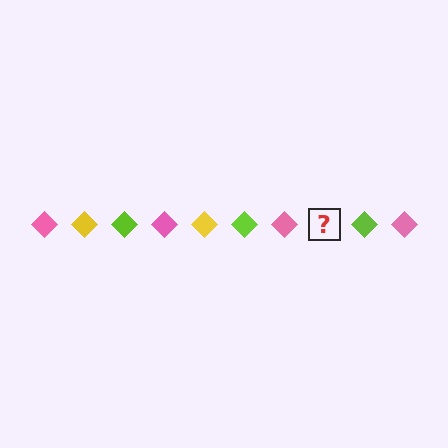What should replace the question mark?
The question mark should be replaced with a yellow diamond.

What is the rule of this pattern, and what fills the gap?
The rule is that the pattern cycles through pink, yellow, lime diamonds. The gap should be filled with a yellow diamond.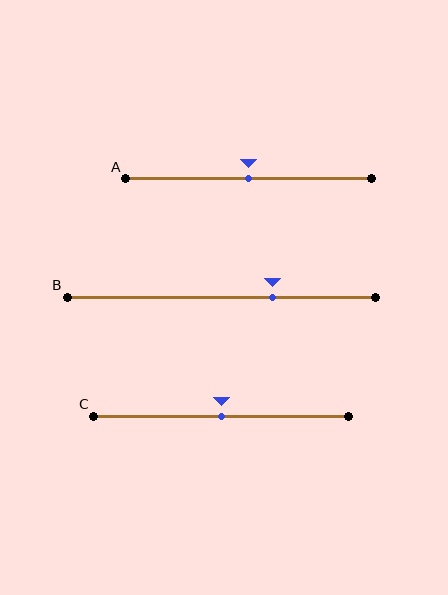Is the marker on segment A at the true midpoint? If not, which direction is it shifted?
Yes, the marker on segment A is at the true midpoint.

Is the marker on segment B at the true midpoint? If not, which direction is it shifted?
No, the marker on segment B is shifted to the right by about 17% of the segment length.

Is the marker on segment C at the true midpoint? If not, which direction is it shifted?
Yes, the marker on segment C is at the true midpoint.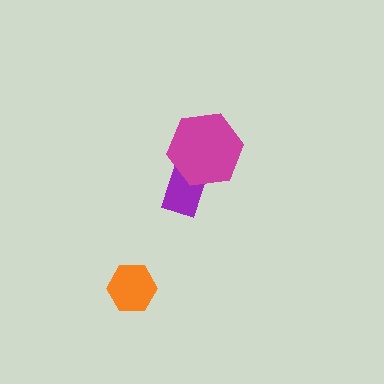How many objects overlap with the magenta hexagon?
1 object overlaps with the magenta hexagon.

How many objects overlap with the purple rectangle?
1 object overlaps with the purple rectangle.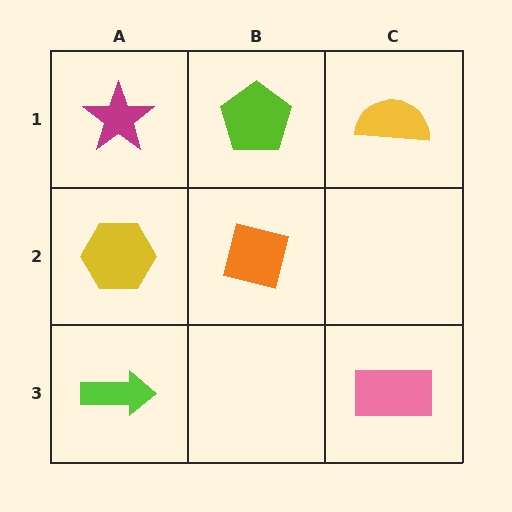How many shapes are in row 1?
3 shapes.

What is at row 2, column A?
A yellow hexagon.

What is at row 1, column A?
A magenta star.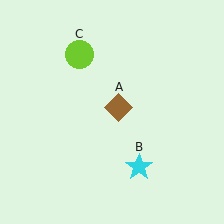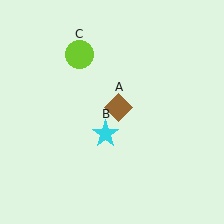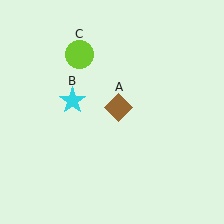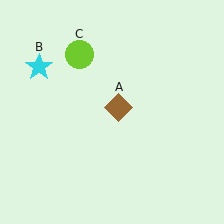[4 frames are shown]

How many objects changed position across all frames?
1 object changed position: cyan star (object B).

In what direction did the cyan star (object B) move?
The cyan star (object B) moved up and to the left.